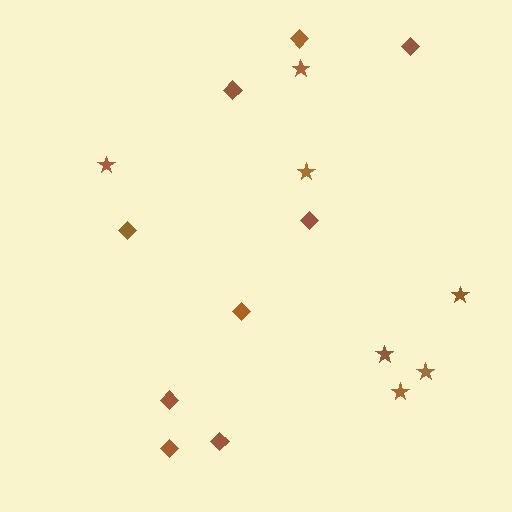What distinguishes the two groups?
There are 2 groups: one group of stars (7) and one group of diamonds (9).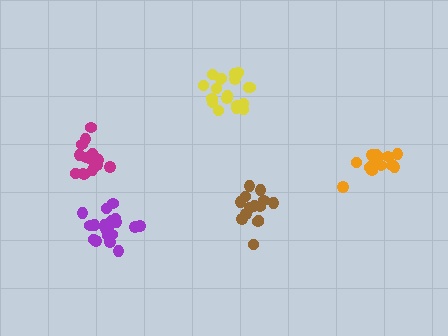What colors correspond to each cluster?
The clusters are colored: purple, orange, yellow, brown, magenta.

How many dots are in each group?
Group 1: 20 dots, Group 2: 17 dots, Group 3: 20 dots, Group 4: 15 dots, Group 5: 15 dots (87 total).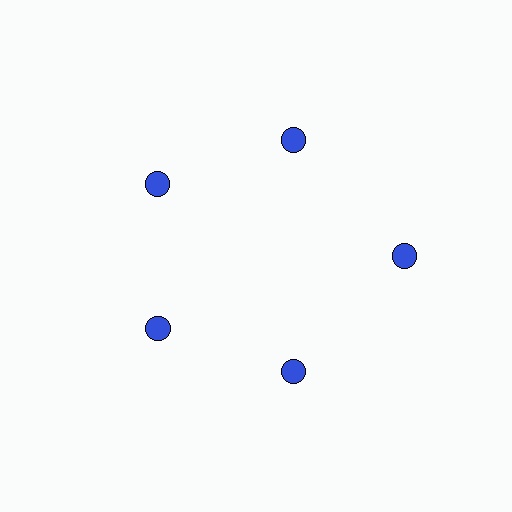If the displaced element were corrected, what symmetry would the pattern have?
It would have 5-fold rotational symmetry — the pattern would map onto itself every 72 degrees.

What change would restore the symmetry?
The symmetry would be restored by moving it inward, back onto the ring so that all 5 circles sit at equal angles and equal distance from the center.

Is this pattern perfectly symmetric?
No. The 5 blue circles are arranged in a ring, but one element near the 3 o'clock position is pushed outward from the center, breaking the 5-fold rotational symmetry.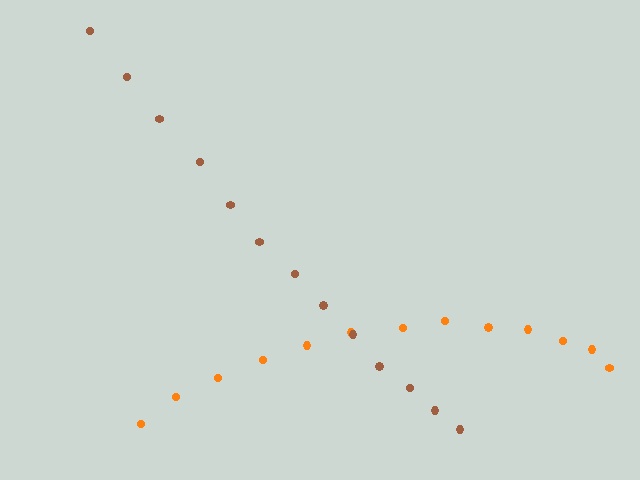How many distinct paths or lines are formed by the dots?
There are 2 distinct paths.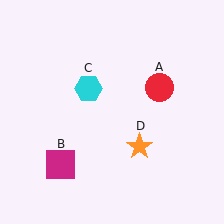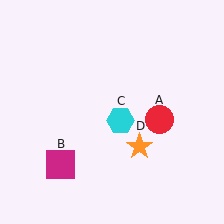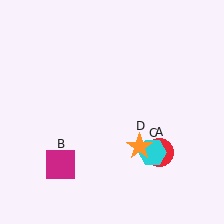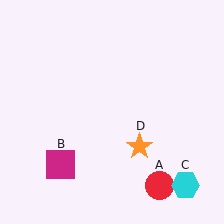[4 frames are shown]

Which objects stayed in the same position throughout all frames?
Magenta square (object B) and orange star (object D) remained stationary.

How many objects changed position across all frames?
2 objects changed position: red circle (object A), cyan hexagon (object C).